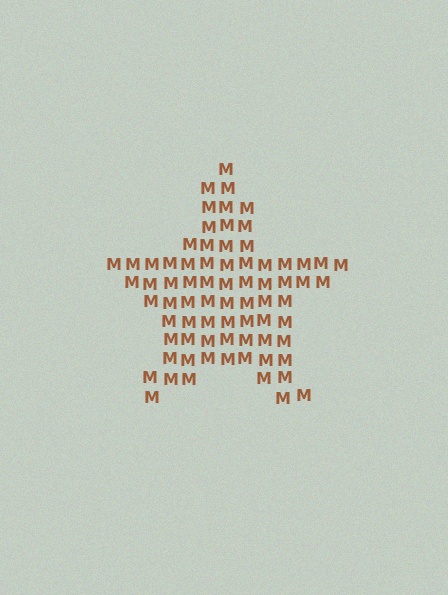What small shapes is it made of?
It is made of small letter M's.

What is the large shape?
The large shape is a star.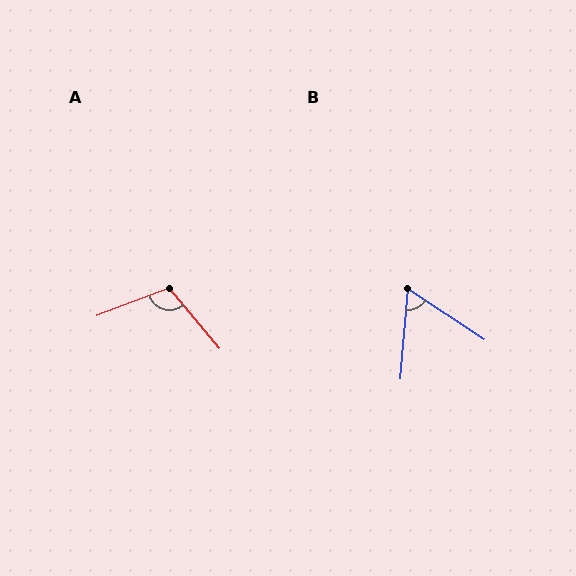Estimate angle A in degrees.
Approximately 109 degrees.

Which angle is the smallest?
B, at approximately 62 degrees.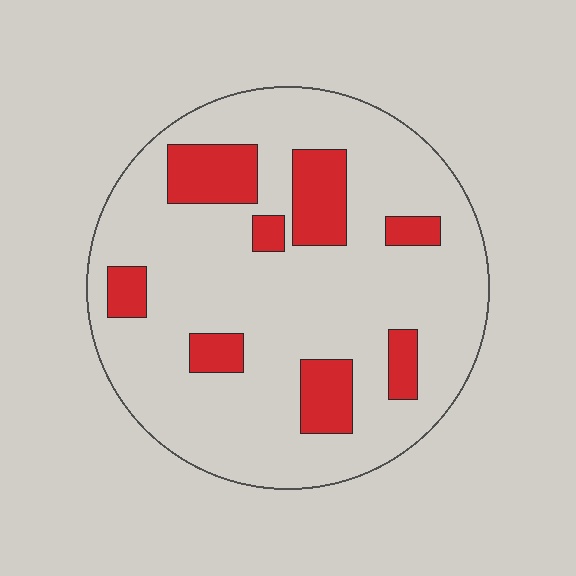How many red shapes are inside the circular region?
8.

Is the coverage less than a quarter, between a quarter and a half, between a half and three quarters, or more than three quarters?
Less than a quarter.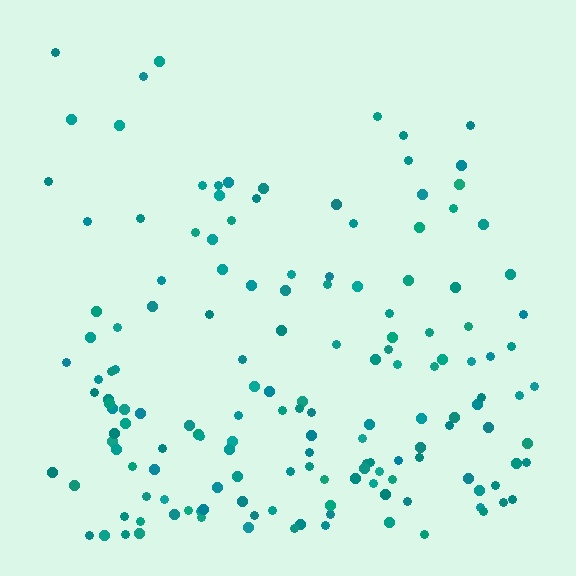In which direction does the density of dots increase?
From top to bottom, with the bottom side densest.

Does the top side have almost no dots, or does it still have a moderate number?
Still a moderate number, just noticeably fewer than the bottom.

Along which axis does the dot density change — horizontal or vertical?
Vertical.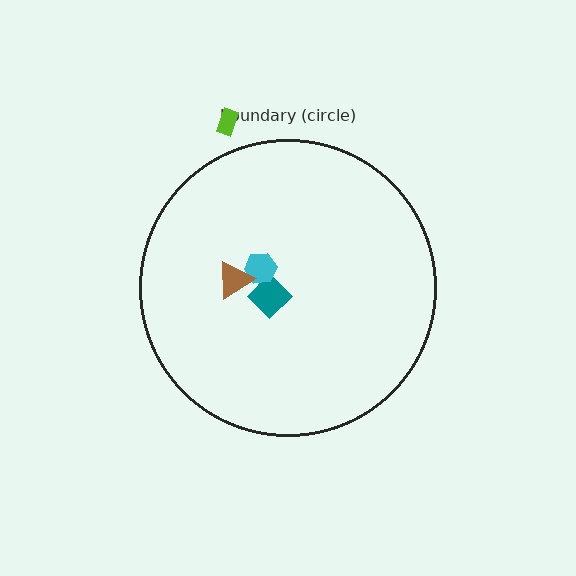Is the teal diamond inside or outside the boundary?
Inside.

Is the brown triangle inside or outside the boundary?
Inside.